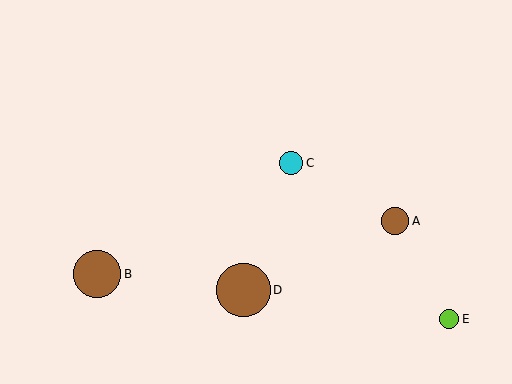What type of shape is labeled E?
Shape E is a lime circle.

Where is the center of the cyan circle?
The center of the cyan circle is at (291, 163).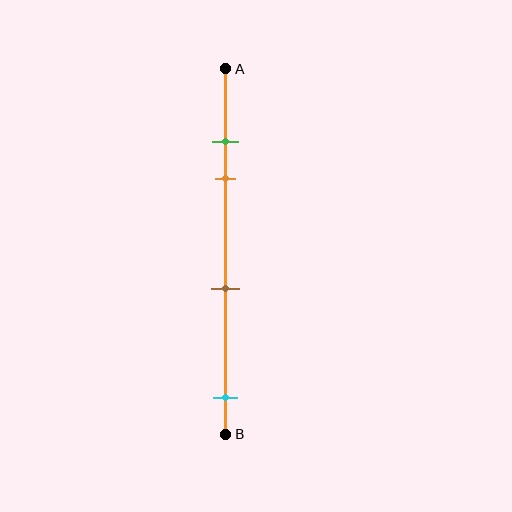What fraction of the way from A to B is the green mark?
The green mark is approximately 20% (0.2) of the way from A to B.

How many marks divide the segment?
There are 4 marks dividing the segment.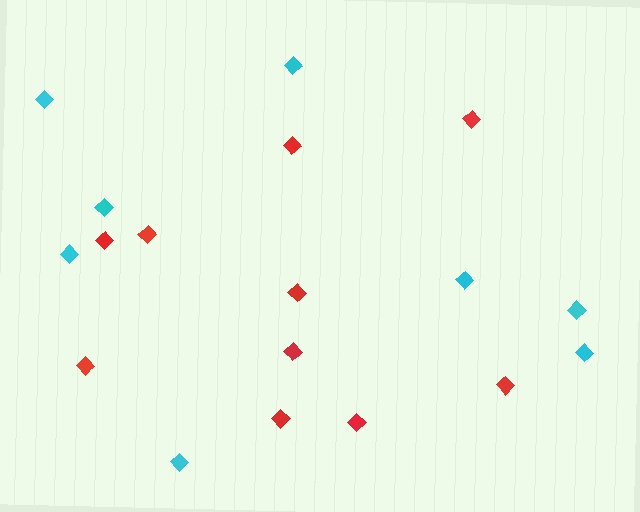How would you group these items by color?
There are 2 groups: one group of red diamonds (10) and one group of cyan diamonds (8).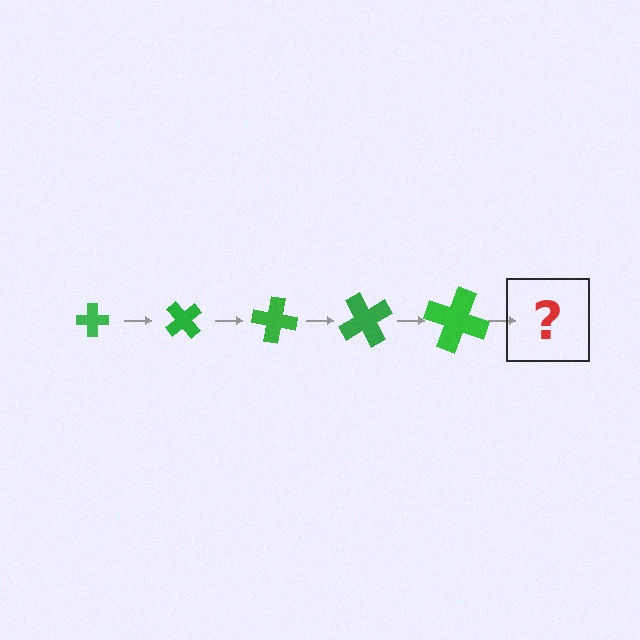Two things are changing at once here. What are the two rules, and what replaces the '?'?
The two rules are that the cross grows larger each step and it rotates 50 degrees each step. The '?' should be a cross, larger than the previous one and rotated 250 degrees from the start.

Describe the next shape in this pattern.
It should be a cross, larger than the previous one and rotated 250 degrees from the start.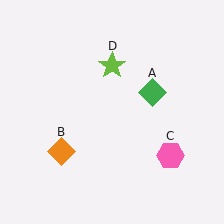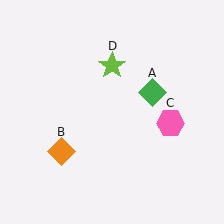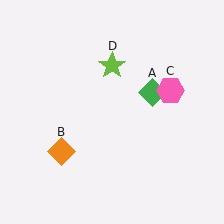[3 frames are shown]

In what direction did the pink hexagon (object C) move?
The pink hexagon (object C) moved up.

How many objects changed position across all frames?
1 object changed position: pink hexagon (object C).